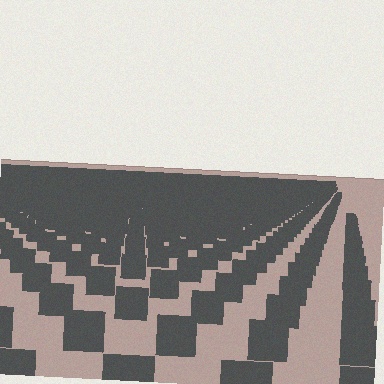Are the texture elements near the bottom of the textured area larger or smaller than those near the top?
Larger. Near the bottom, elements are closer to the viewer and appear at a bigger on-screen size.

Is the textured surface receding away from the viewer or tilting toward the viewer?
The surface is receding away from the viewer. Texture elements get smaller and denser toward the top.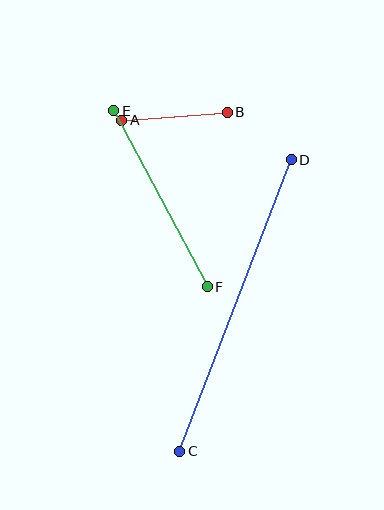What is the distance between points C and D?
The distance is approximately 312 pixels.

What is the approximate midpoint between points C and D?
The midpoint is at approximately (235, 306) pixels.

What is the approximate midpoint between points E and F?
The midpoint is at approximately (161, 199) pixels.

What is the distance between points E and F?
The distance is approximately 199 pixels.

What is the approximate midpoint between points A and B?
The midpoint is at approximately (175, 116) pixels.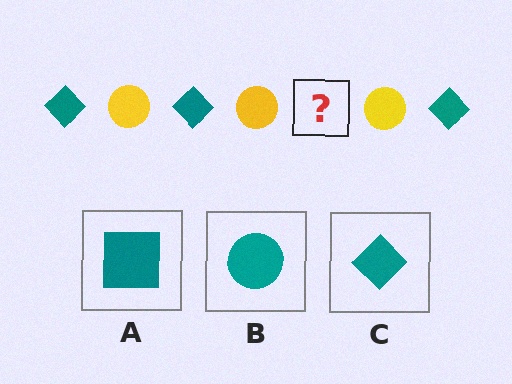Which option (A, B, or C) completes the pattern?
C.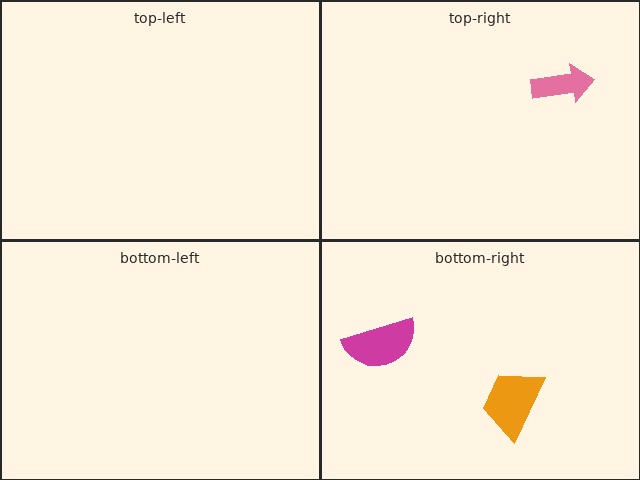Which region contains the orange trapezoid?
The bottom-right region.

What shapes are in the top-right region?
The pink arrow.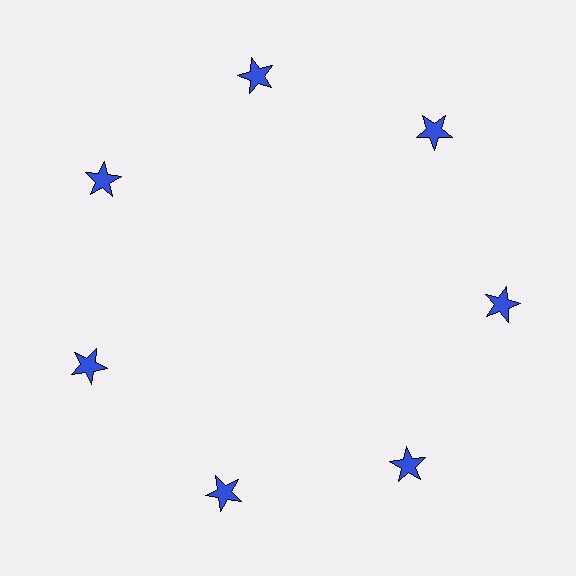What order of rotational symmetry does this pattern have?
This pattern has 7-fold rotational symmetry.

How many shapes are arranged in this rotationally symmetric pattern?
There are 7 shapes, arranged in 7 groups of 1.